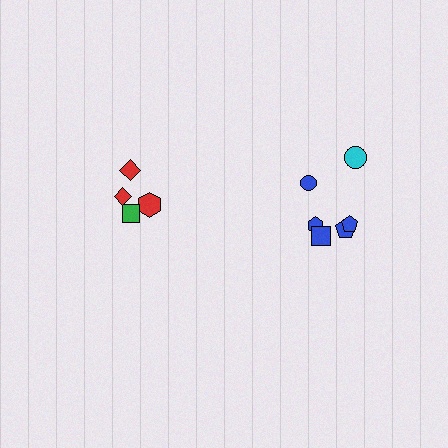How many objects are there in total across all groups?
There are 10 objects.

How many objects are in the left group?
There are 4 objects.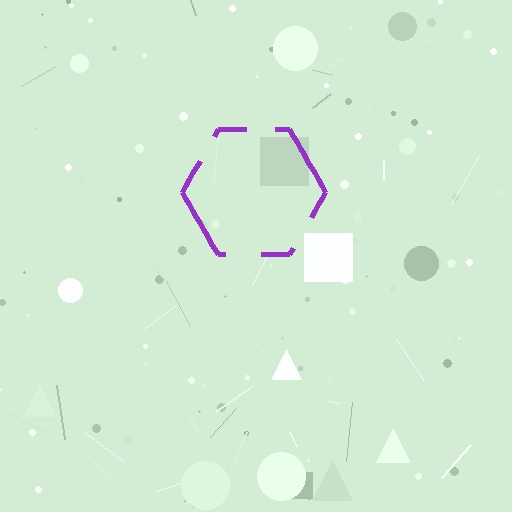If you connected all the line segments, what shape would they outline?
They would outline a hexagon.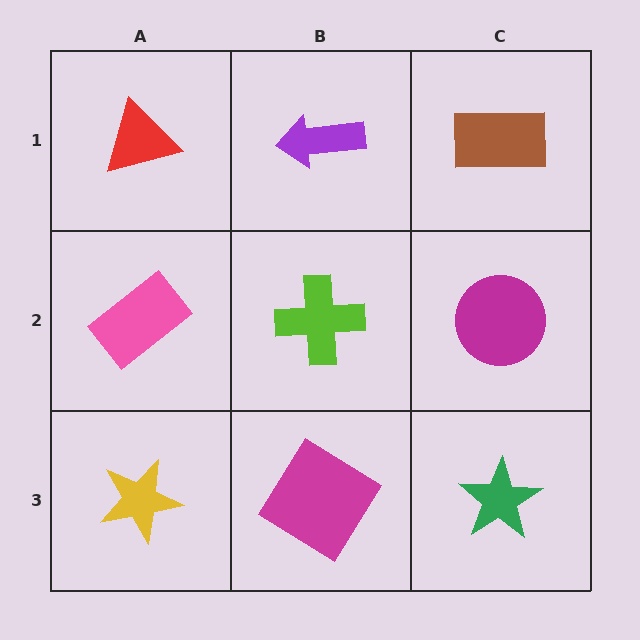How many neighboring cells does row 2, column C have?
3.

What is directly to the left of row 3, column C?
A magenta diamond.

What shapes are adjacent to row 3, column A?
A pink rectangle (row 2, column A), a magenta diamond (row 3, column B).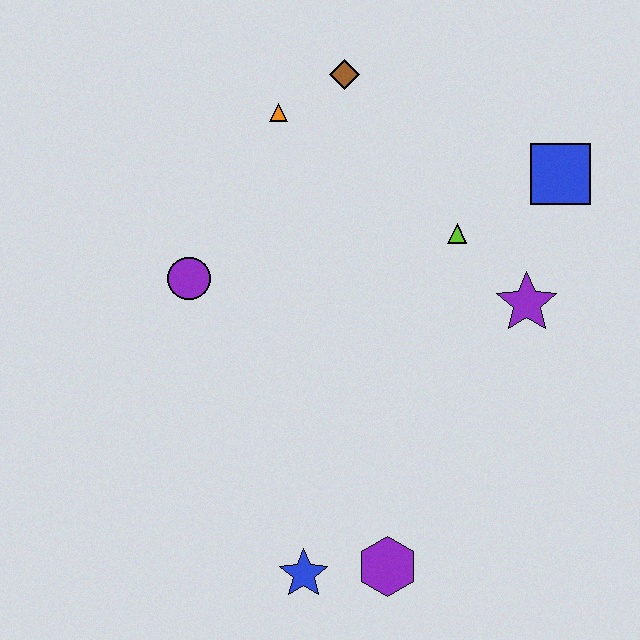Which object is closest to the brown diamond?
The orange triangle is closest to the brown diamond.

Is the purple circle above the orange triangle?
No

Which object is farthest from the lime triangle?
The blue star is farthest from the lime triangle.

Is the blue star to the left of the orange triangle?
No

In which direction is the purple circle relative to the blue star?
The purple circle is above the blue star.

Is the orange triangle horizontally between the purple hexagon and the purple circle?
Yes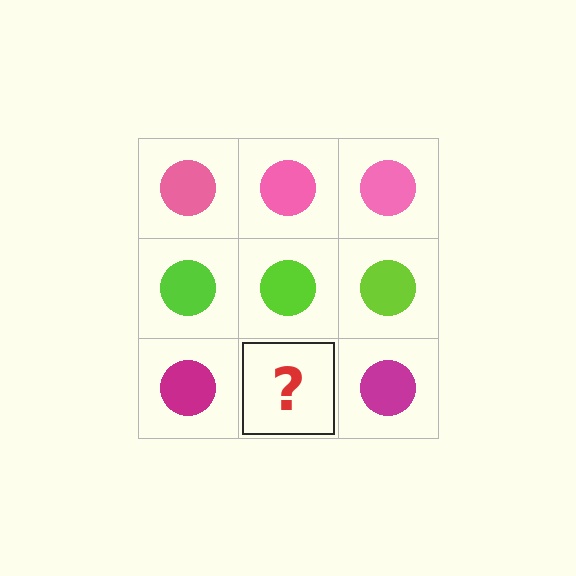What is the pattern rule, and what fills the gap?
The rule is that each row has a consistent color. The gap should be filled with a magenta circle.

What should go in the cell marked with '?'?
The missing cell should contain a magenta circle.